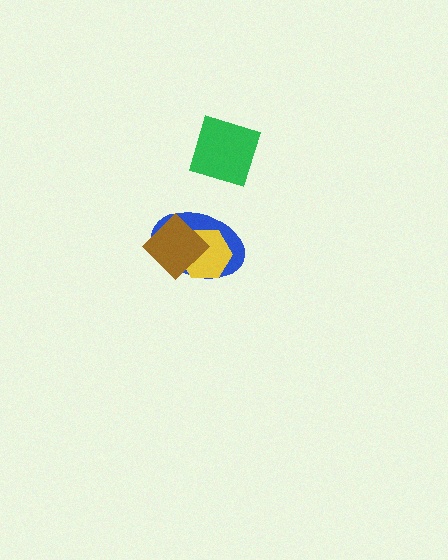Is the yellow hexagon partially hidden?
Yes, it is partially covered by another shape.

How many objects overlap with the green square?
0 objects overlap with the green square.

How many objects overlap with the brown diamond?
2 objects overlap with the brown diamond.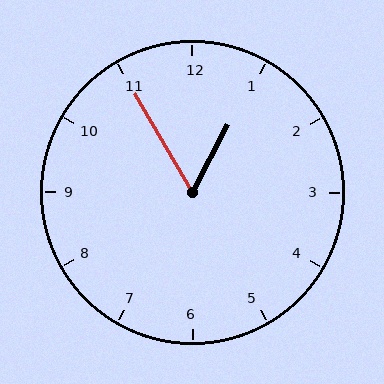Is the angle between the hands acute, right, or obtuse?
It is acute.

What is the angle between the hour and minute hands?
Approximately 58 degrees.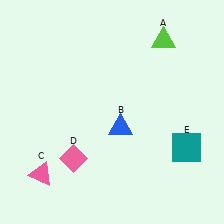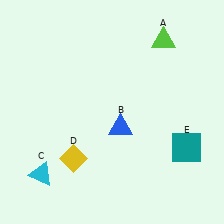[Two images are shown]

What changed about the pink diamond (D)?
In Image 1, D is pink. In Image 2, it changed to yellow.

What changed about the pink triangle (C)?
In Image 1, C is pink. In Image 2, it changed to cyan.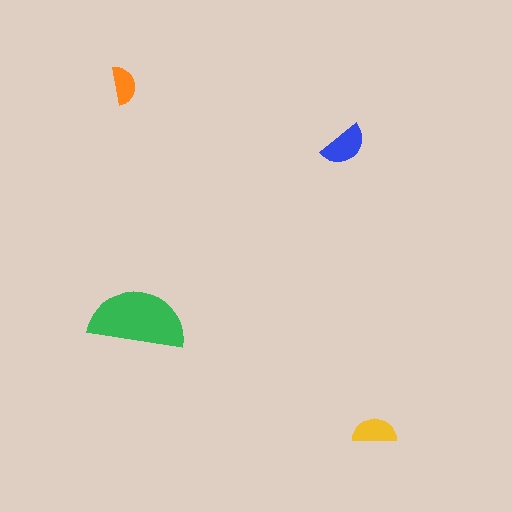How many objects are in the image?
There are 4 objects in the image.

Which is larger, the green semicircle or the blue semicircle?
The green one.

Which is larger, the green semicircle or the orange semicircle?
The green one.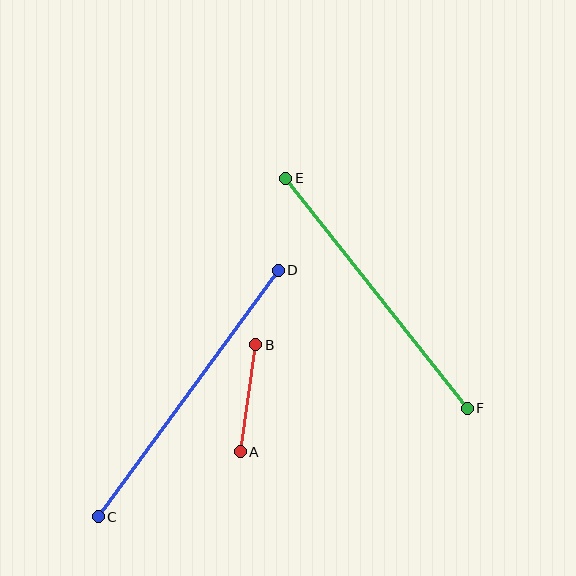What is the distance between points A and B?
The distance is approximately 108 pixels.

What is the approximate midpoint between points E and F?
The midpoint is at approximately (376, 293) pixels.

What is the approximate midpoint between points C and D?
The midpoint is at approximately (188, 394) pixels.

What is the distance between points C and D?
The distance is approximately 305 pixels.